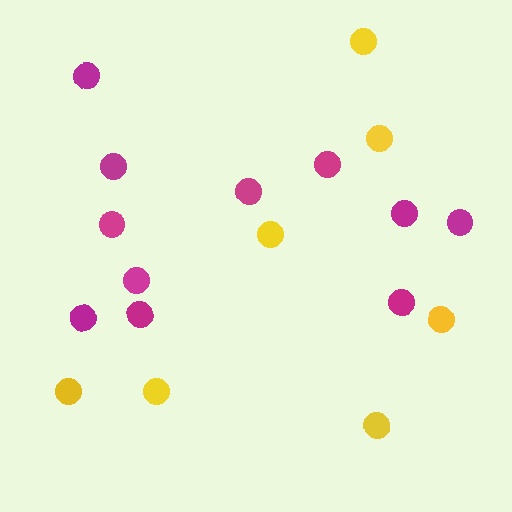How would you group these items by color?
There are 2 groups: one group of yellow circles (7) and one group of magenta circles (11).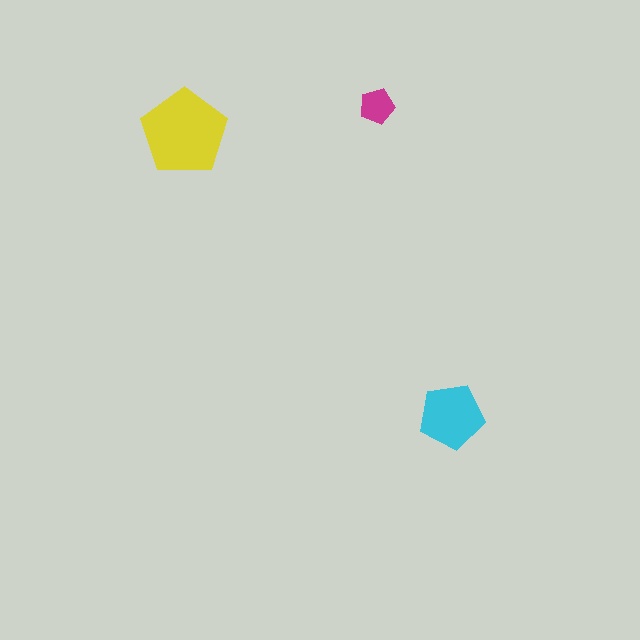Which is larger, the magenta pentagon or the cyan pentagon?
The cyan one.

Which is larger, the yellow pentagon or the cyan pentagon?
The yellow one.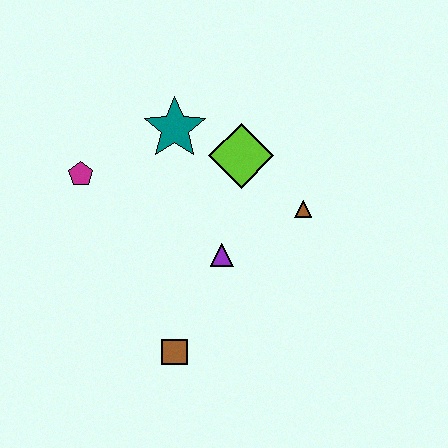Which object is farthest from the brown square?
The teal star is farthest from the brown square.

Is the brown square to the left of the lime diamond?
Yes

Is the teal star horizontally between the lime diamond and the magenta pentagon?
Yes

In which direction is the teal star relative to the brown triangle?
The teal star is to the left of the brown triangle.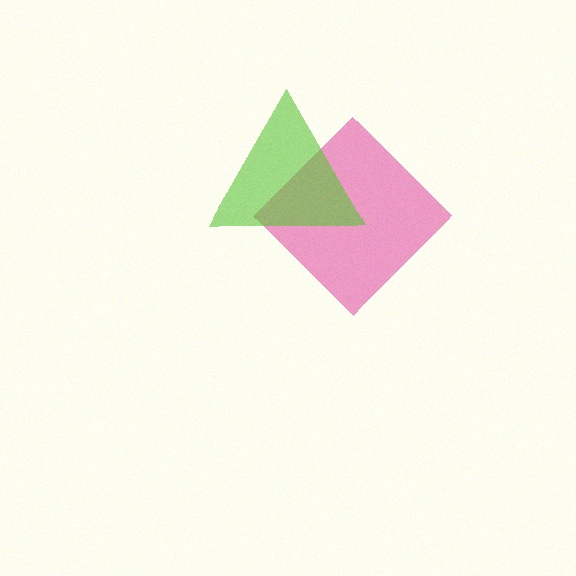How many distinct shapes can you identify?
There are 2 distinct shapes: a pink diamond, a lime triangle.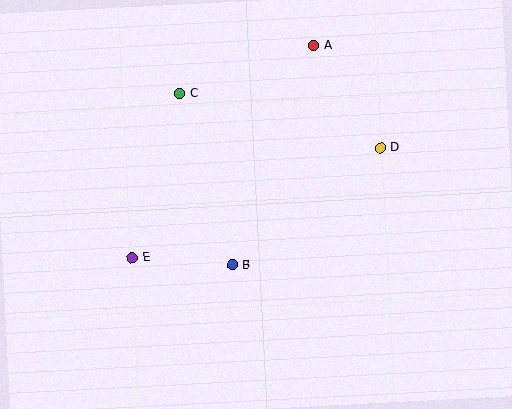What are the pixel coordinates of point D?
Point D is at (381, 148).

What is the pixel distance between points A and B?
The distance between A and B is 234 pixels.